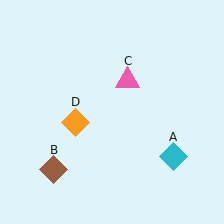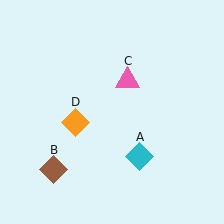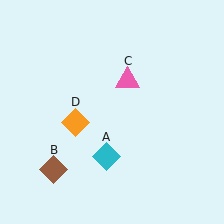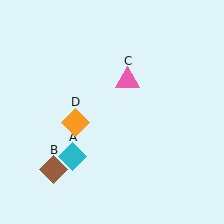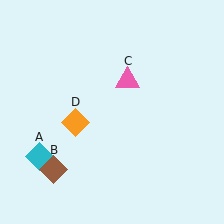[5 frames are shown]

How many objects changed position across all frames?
1 object changed position: cyan diamond (object A).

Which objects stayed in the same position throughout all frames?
Brown diamond (object B) and pink triangle (object C) and orange diamond (object D) remained stationary.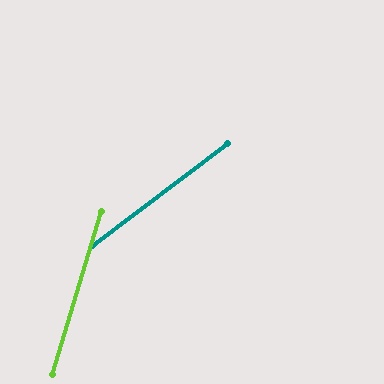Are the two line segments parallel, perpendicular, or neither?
Neither parallel nor perpendicular — they differ by about 36°.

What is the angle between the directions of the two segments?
Approximately 36 degrees.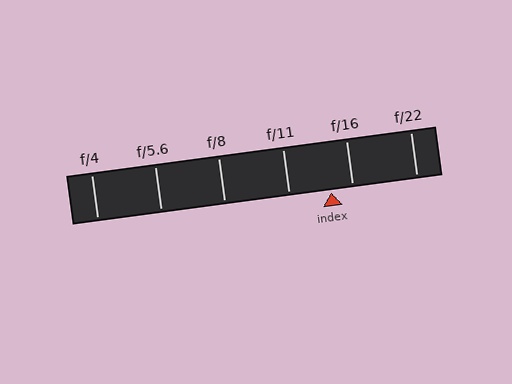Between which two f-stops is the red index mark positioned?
The index mark is between f/11 and f/16.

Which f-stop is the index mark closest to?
The index mark is closest to f/16.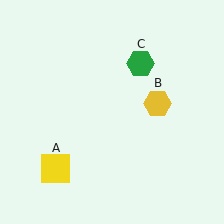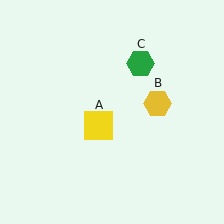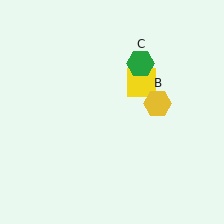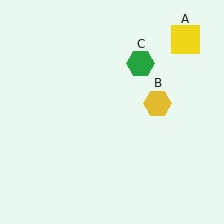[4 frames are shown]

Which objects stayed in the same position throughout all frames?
Yellow hexagon (object B) and green hexagon (object C) remained stationary.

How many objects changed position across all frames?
1 object changed position: yellow square (object A).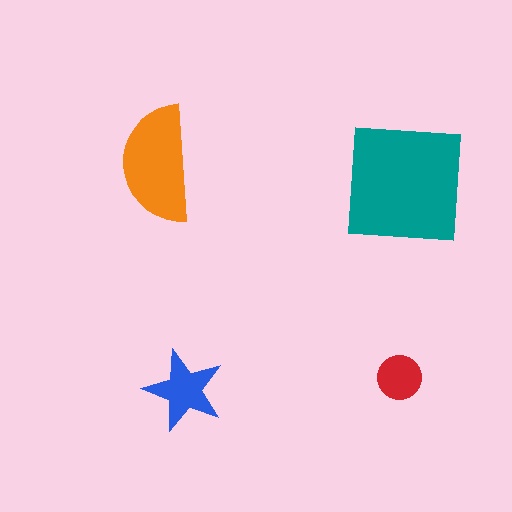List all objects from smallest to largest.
The red circle, the blue star, the orange semicircle, the teal square.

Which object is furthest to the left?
The orange semicircle is leftmost.